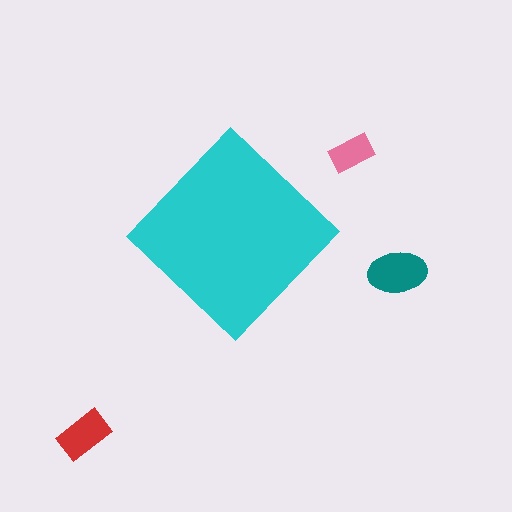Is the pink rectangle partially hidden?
No, the pink rectangle is fully visible.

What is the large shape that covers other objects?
A cyan diamond.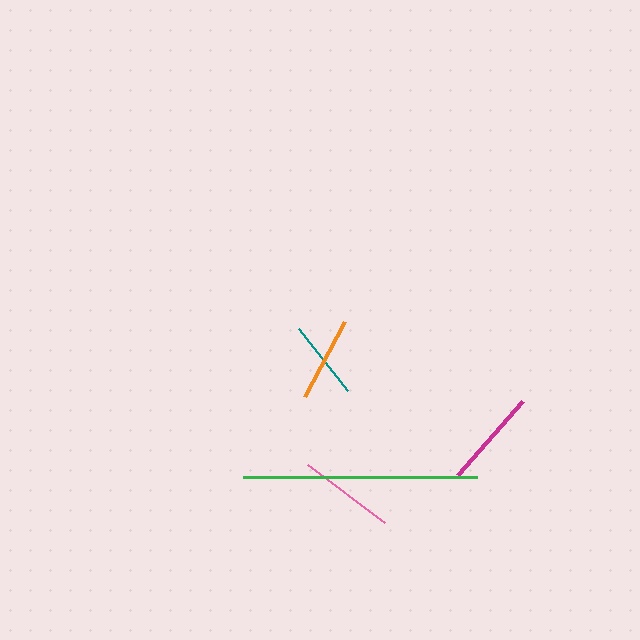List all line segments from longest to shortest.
From longest to shortest: green, magenta, pink, orange, teal.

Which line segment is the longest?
The green line is the longest at approximately 233 pixels.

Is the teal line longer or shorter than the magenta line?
The magenta line is longer than the teal line.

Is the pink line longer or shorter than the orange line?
The pink line is longer than the orange line.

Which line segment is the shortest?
The teal line is the shortest at approximately 79 pixels.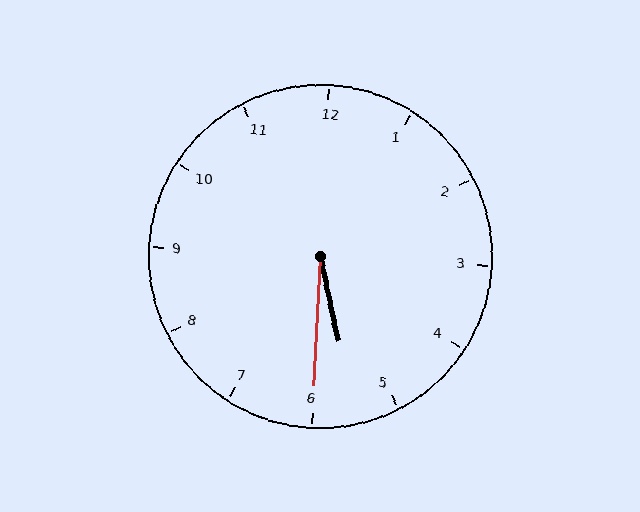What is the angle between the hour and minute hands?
Approximately 15 degrees.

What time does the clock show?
5:30.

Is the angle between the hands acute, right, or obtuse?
It is acute.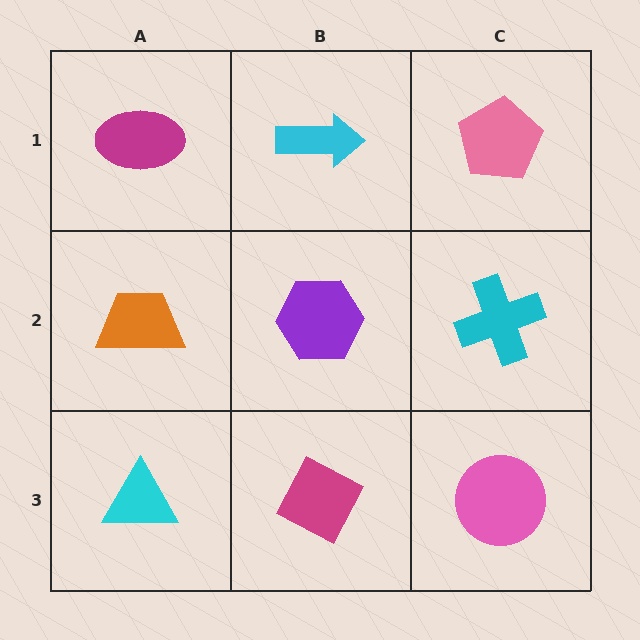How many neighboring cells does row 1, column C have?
2.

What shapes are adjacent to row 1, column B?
A purple hexagon (row 2, column B), a magenta ellipse (row 1, column A), a pink pentagon (row 1, column C).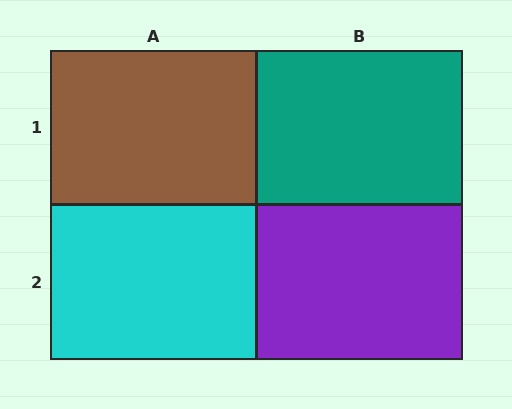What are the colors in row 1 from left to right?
Brown, teal.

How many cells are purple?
1 cell is purple.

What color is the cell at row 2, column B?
Purple.